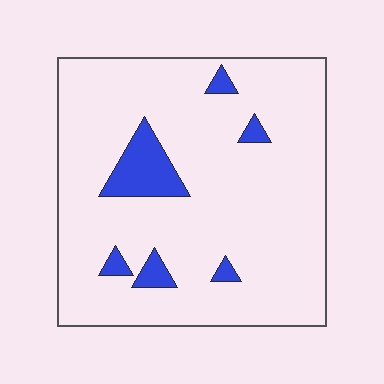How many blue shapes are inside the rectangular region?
6.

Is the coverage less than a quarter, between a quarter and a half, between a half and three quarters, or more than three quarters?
Less than a quarter.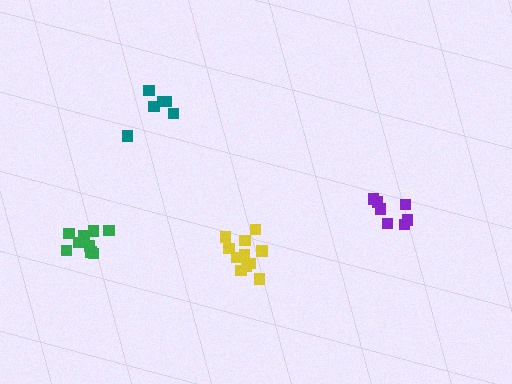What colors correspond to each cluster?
The clusters are colored: purple, green, teal, yellow.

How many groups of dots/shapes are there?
There are 4 groups.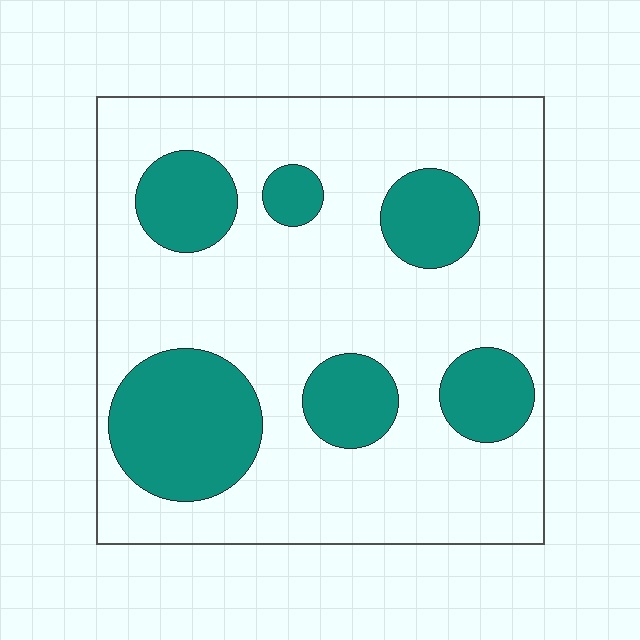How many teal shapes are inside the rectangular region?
6.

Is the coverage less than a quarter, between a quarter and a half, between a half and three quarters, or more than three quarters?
Between a quarter and a half.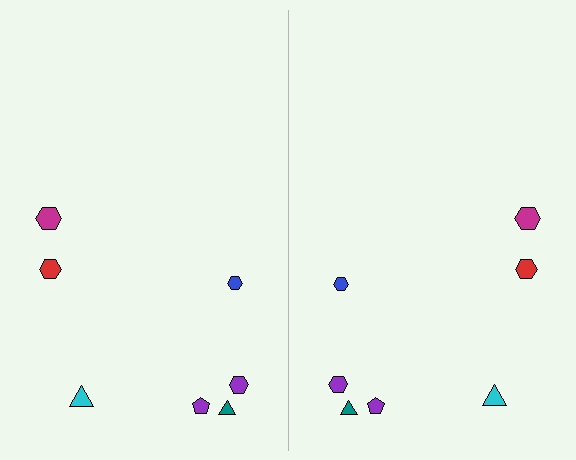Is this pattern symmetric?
Yes, this pattern has bilateral (reflection) symmetry.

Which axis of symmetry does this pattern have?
The pattern has a vertical axis of symmetry running through the center of the image.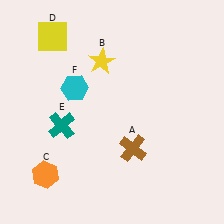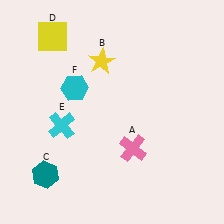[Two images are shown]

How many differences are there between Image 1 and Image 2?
There are 3 differences between the two images.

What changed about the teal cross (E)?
In Image 1, E is teal. In Image 2, it changed to cyan.